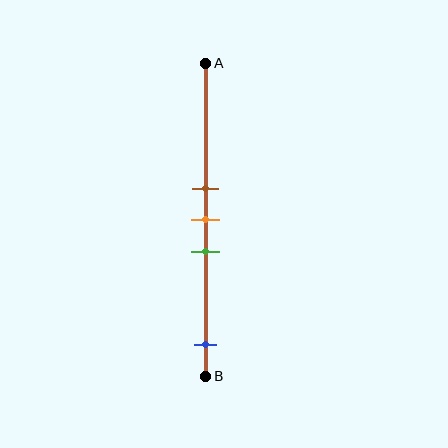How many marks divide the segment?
There are 4 marks dividing the segment.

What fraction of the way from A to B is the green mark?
The green mark is approximately 60% (0.6) of the way from A to B.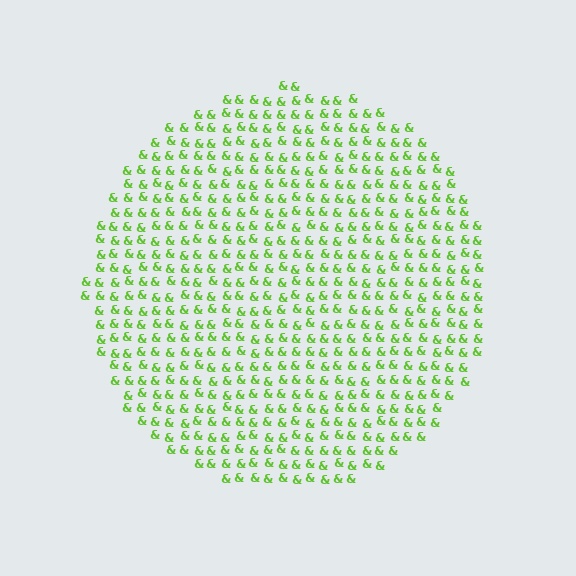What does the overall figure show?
The overall figure shows a circle.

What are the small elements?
The small elements are ampersands.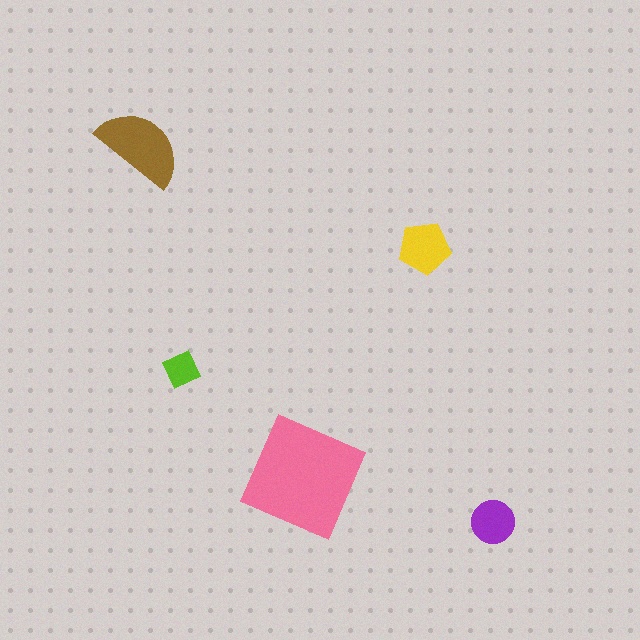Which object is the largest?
The pink square.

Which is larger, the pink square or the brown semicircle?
The pink square.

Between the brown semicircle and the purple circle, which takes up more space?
The brown semicircle.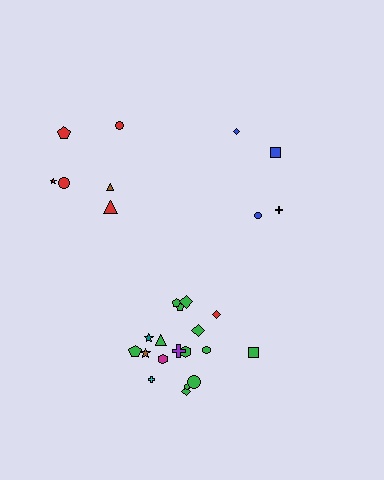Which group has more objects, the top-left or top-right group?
The top-left group.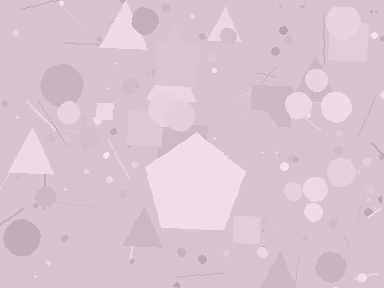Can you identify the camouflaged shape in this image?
The camouflaged shape is a pentagon.